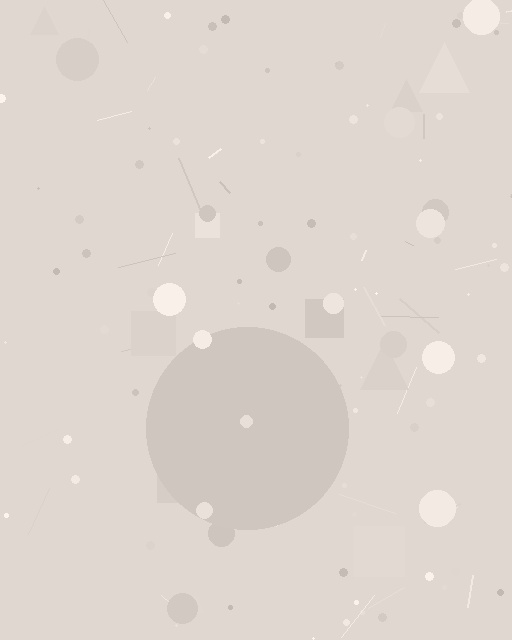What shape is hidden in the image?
A circle is hidden in the image.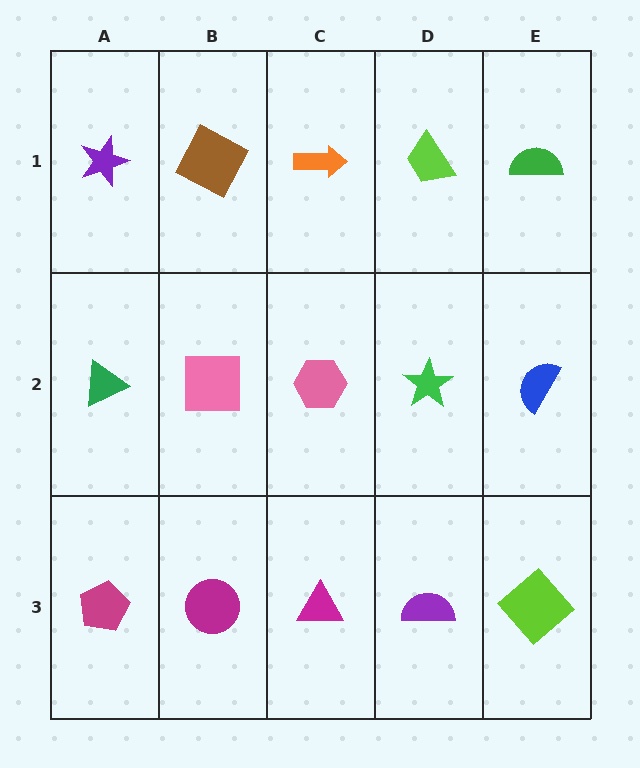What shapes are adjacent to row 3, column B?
A pink square (row 2, column B), a magenta pentagon (row 3, column A), a magenta triangle (row 3, column C).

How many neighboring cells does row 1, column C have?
3.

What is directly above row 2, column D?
A lime trapezoid.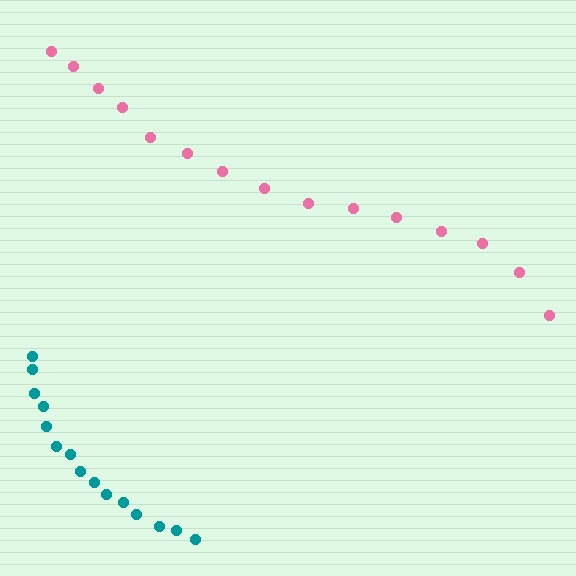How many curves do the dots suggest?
There are 2 distinct paths.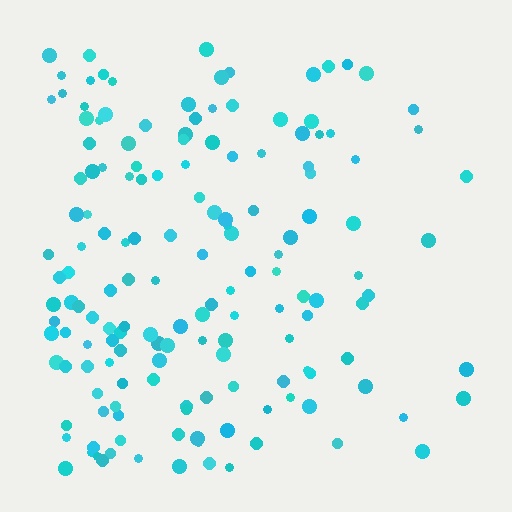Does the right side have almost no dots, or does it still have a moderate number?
Still a moderate number, just noticeably fewer than the left.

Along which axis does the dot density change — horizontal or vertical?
Horizontal.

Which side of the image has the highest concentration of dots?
The left.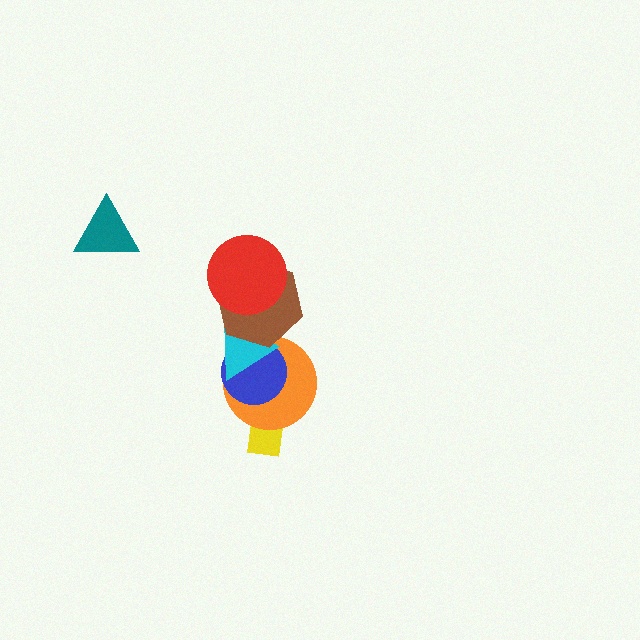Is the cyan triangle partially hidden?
Yes, it is partially covered by another shape.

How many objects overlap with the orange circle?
4 objects overlap with the orange circle.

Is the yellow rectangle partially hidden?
Yes, it is partially covered by another shape.